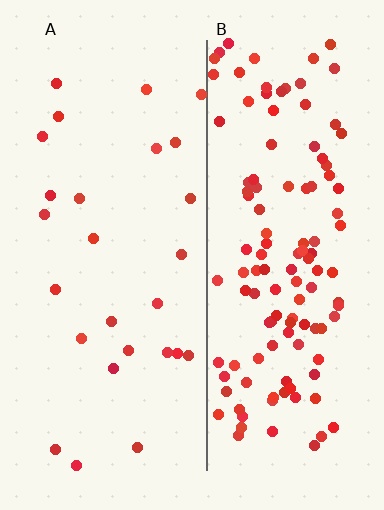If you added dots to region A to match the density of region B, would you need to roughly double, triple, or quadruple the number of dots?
Approximately quadruple.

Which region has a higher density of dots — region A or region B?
B (the right).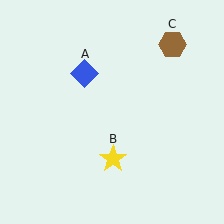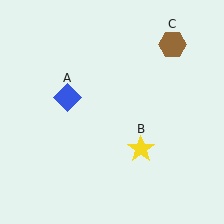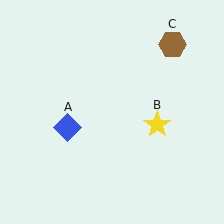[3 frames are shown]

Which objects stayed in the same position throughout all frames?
Brown hexagon (object C) remained stationary.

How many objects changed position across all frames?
2 objects changed position: blue diamond (object A), yellow star (object B).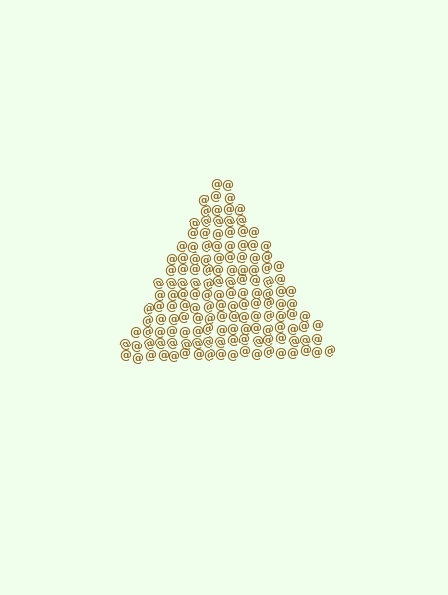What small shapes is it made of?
It is made of small at signs.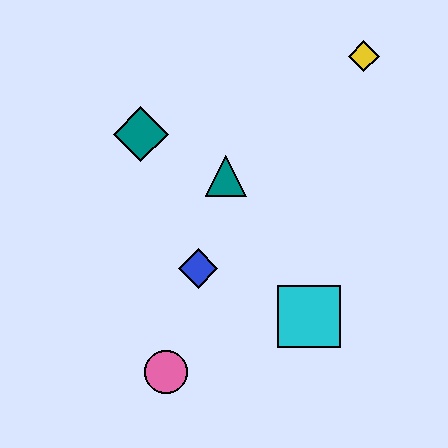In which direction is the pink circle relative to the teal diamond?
The pink circle is below the teal diamond.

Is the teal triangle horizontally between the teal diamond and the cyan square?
Yes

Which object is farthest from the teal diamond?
The cyan square is farthest from the teal diamond.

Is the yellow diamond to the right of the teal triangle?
Yes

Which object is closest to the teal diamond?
The teal triangle is closest to the teal diamond.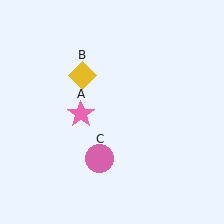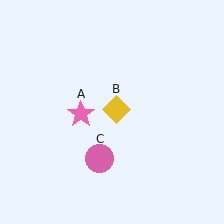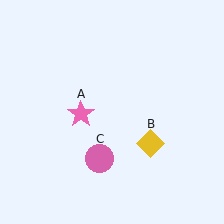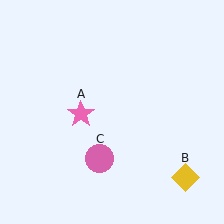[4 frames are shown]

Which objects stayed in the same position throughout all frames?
Pink star (object A) and pink circle (object C) remained stationary.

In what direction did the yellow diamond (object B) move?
The yellow diamond (object B) moved down and to the right.